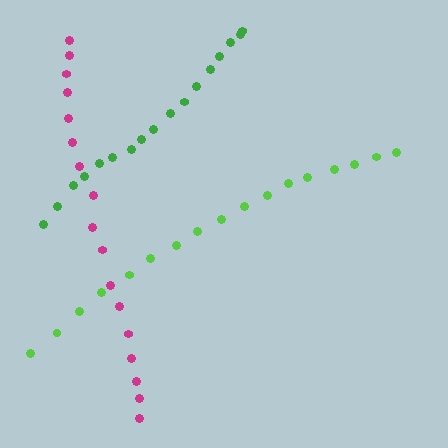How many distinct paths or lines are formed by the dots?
There are 3 distinct paths.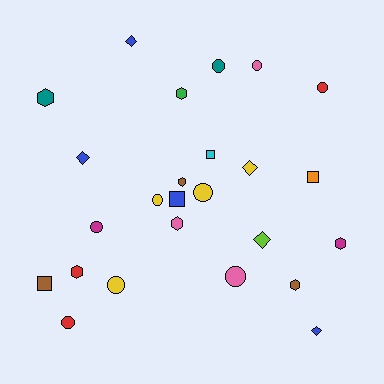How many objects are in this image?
There are 25 objects.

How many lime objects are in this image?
There is 1 lime object.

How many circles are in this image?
There are 9 circles.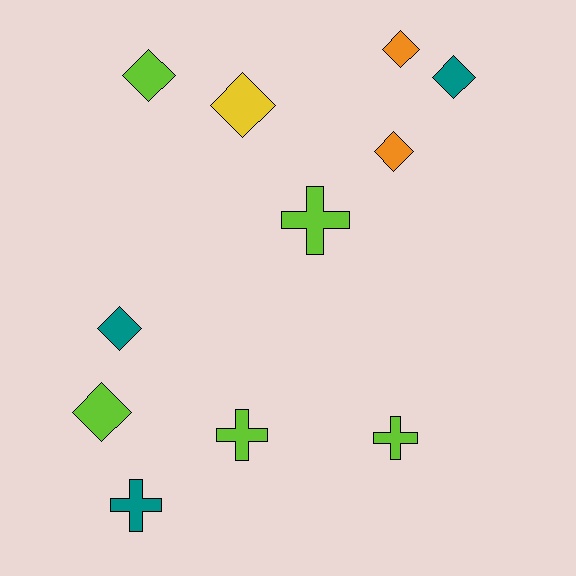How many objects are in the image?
There are 11 objects.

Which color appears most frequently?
Lime, with 5 objects.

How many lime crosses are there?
There are 3 lime crosses.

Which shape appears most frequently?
Diamond, with 7 objects.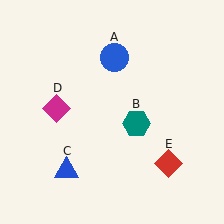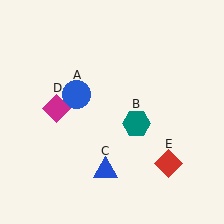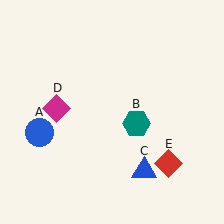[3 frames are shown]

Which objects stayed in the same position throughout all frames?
Teal hexagon (object B) and magenta diamond (object D) and red diamond (object E) remained stationary.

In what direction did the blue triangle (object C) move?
The blue triangle (object C) moved right.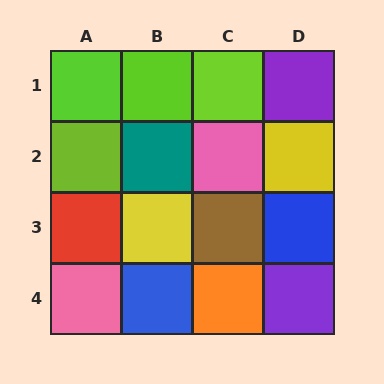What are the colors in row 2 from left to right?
Lime, teal, pink, yellow.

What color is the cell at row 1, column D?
Purple.